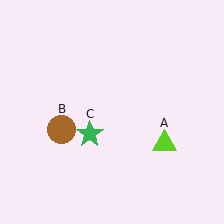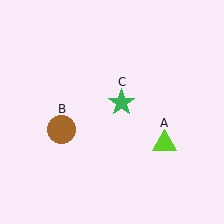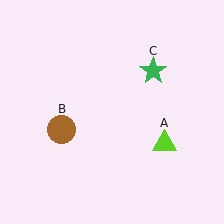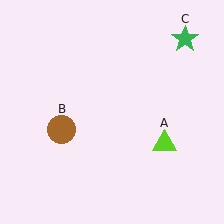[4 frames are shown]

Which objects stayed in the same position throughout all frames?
Lime triangle (object A) and brown circle (object B) remained stationary.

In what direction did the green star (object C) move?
The green star (object C) moved up and to the right.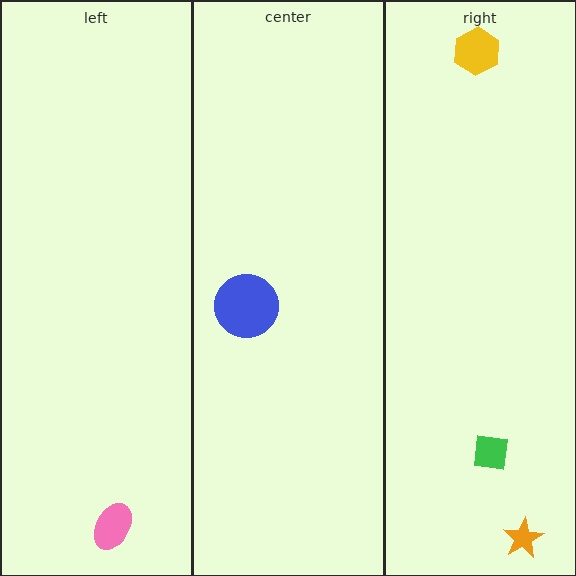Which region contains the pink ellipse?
The left region.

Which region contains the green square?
The right region.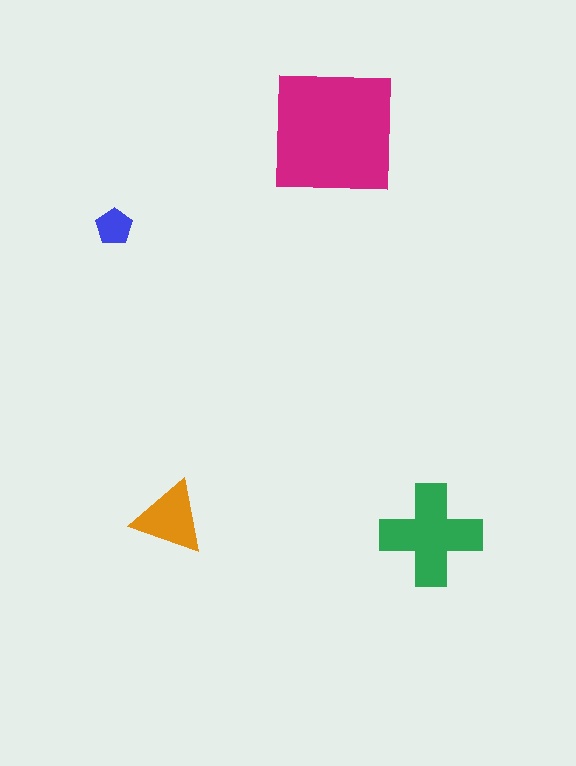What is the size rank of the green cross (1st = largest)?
2nd.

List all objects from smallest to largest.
The blue pentagon, the orange triangle, the green cross, the magenta square.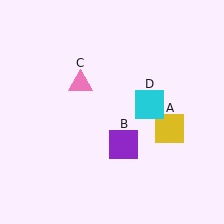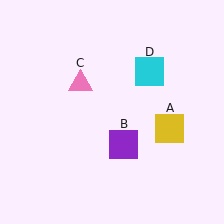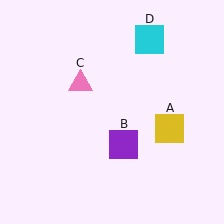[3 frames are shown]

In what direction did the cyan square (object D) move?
The cyan square (object D) moved up.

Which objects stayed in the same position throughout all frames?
Yellow square (object A) and purple square (object B) and pink triangle (object C) remained stationary.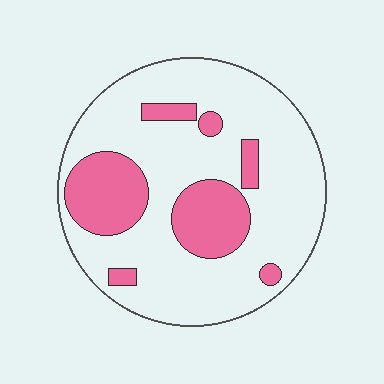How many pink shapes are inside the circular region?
7.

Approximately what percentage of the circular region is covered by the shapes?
Approximately 25%.